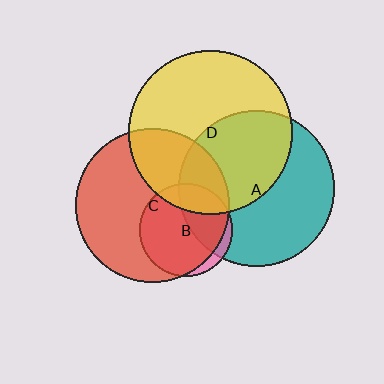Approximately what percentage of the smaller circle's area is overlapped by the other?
Approximately 20%.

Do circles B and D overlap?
Yes.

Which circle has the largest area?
Circle D (yellow).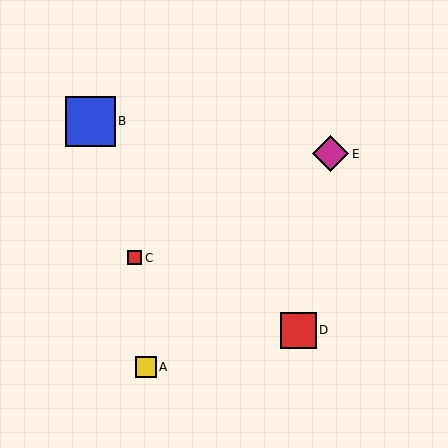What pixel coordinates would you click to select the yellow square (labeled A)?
Click at (146, 367) to select the yellow square A.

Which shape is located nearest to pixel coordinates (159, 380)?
The yellow square (labeled A) at (146, 367) is nearest to that location.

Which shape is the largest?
The blue square (labeled B) is the largest.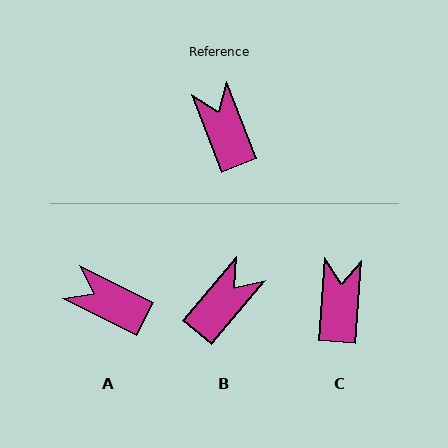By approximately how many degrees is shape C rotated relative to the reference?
Approximately 25 degrees clockwise.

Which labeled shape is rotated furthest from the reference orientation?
B, about 61 degrees away.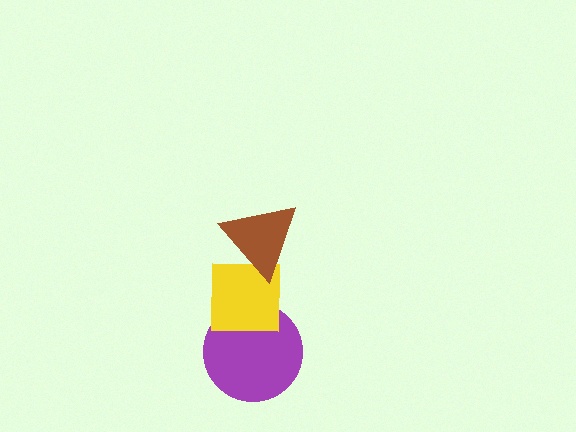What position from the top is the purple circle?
The purple circle is 3rd from the top.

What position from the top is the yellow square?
The yellow square is 2nd from the top.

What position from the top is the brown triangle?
The brown triangle is 1st from the top.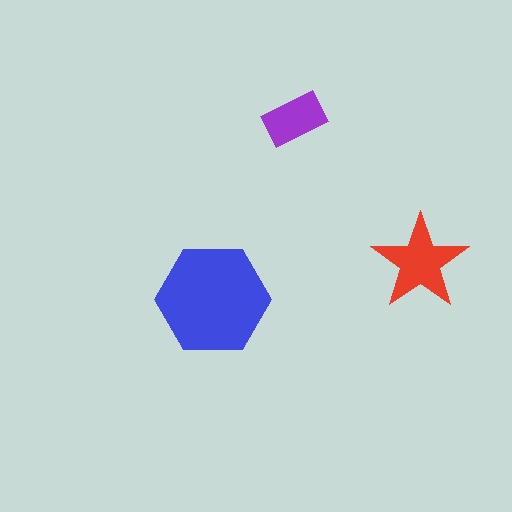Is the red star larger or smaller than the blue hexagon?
Smaller.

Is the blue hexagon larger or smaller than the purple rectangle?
Larger.